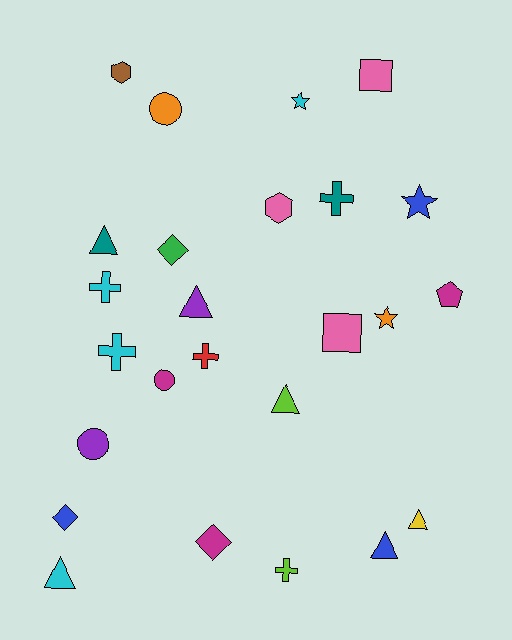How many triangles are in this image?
There are 6 triangles.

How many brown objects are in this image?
There is 1 brown object.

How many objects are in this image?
There are 25 objects.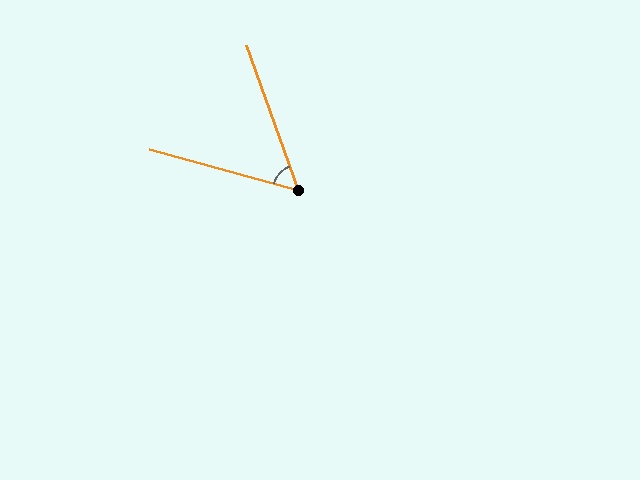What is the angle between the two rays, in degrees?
Approximately 55 degrees.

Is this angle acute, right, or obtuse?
It is acute.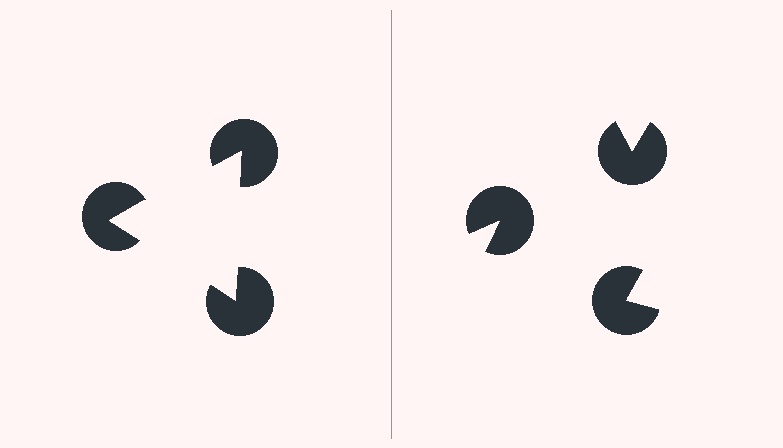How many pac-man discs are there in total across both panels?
6 — 3 on each side.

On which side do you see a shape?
An illusory triangle appears on the left side. On the right side the wedge cuts are rotated, so no coherent shape forms.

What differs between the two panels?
The pac-man discs are positioned identically on both sides; only the wedge orientations differ. On the left they align to a triangle; on the right they are misaligned.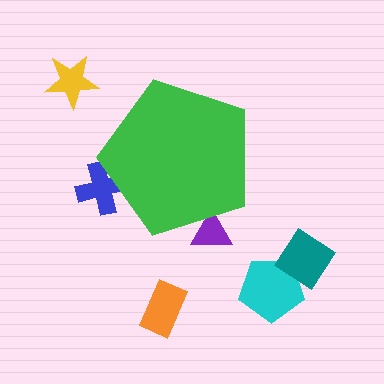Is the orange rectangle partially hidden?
No, the orange rectangle is fully visible.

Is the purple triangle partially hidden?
Yes, the purple triangle is partially hidden behind the green pentagon.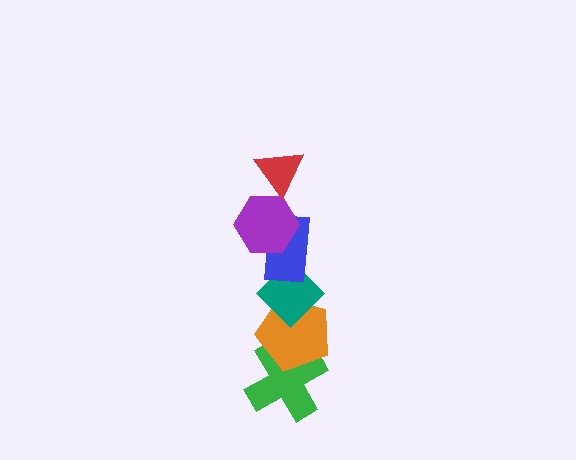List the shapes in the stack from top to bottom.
From top to bottom: the red triangle, the purple hexagon, the blue rectangle, the teal diamond, the orange pentagon, the green cross.